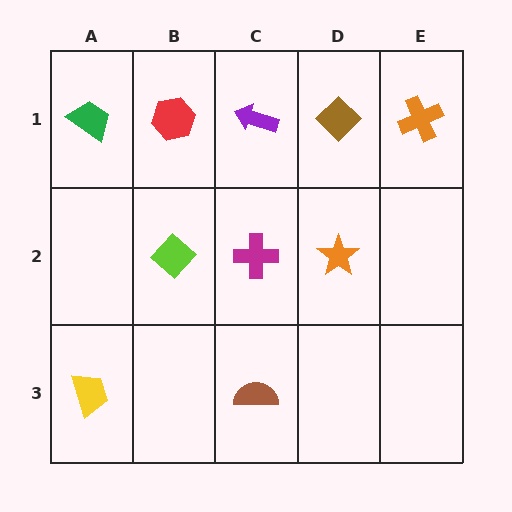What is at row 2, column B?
A lime diamond.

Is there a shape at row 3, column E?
No, that cell is empty.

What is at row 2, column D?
An orange star.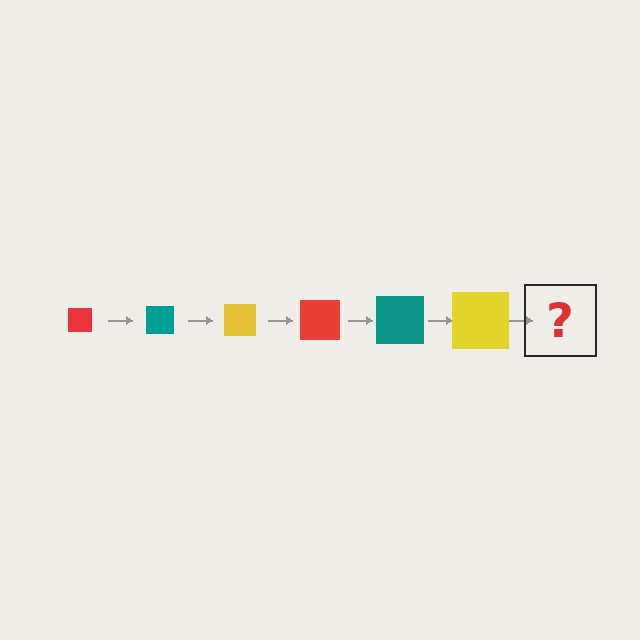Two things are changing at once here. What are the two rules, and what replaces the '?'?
The two rules are that the square grows larger each step and the color cycles through red, teal, and yellow. The '?' should be a red square, larger than the previous one.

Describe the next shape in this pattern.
It should be a red square, larger than the previous one.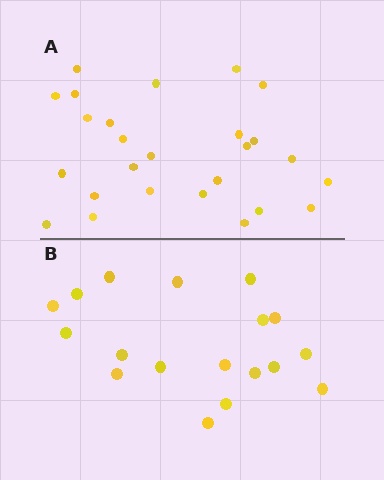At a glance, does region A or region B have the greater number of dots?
Region A (the top region) has more dots.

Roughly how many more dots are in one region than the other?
Region A has roughly 8 or so more dots than region B.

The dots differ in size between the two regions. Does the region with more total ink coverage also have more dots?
No. Region B has more total ink coverage because its dots are larger, but region A actually contains more individual dots. Total area can be misleading — the number of items is what matters here.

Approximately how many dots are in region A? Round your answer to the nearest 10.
About 30 dots. (The exact count is 26, which rounds to 30.)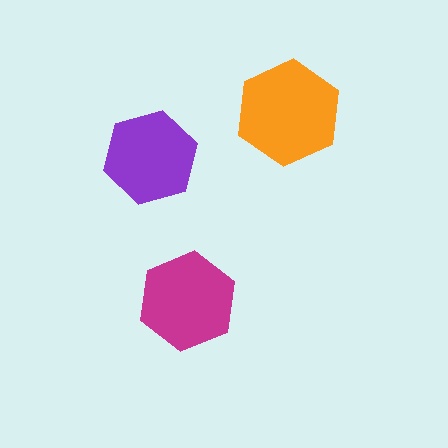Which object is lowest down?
The magenta hexagon is bottommost.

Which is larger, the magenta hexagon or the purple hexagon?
The magenta one.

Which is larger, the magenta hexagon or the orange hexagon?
The orange one.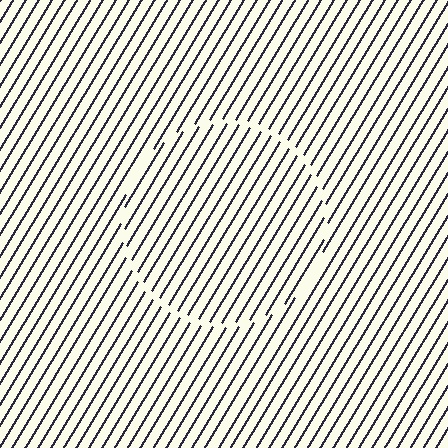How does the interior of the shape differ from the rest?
The interior of the shape contains the same grating, shifted by half a period — the contour is defined by the phase discontinuity where line-ends from the inner and outer gratings abut.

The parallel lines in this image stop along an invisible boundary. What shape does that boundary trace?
An illusory circle. The interior of the shape contains the same grating, shifted by half a period — the contour is defined by the phase discontinuity where line-ends from the inner and outer gratings abut.